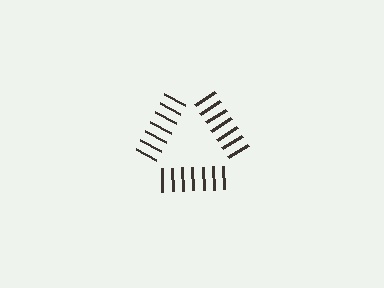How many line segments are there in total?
21 — 7 along each of the 3 edges.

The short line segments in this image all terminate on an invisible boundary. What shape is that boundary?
An illusory triangle — the line segments terminate on its edges but no continuous stroke is drawn.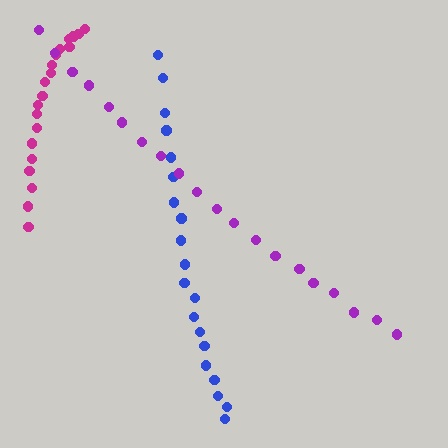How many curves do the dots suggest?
There are 3 distinct paths.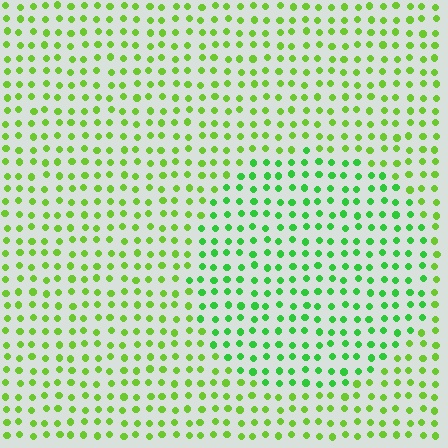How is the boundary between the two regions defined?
The boundary is defined purely by a slight shift in hue (about 29 degrees). Spacing, size, and orientation are identical on both sides.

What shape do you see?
I see a circle.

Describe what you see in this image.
The image is filled with small lime elements in a uniform arrangement. A circle-shaped region is visible where the elements are tinted to a slightly different hue, forming a subtle color boundary.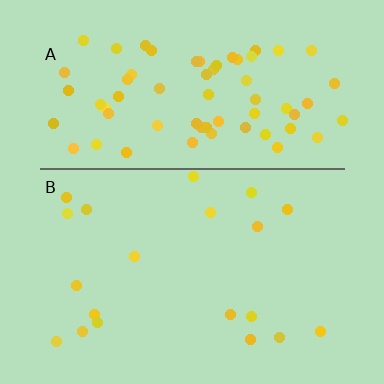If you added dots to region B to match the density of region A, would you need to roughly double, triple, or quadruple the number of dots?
Approximately quadruple.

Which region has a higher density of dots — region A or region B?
A (the top).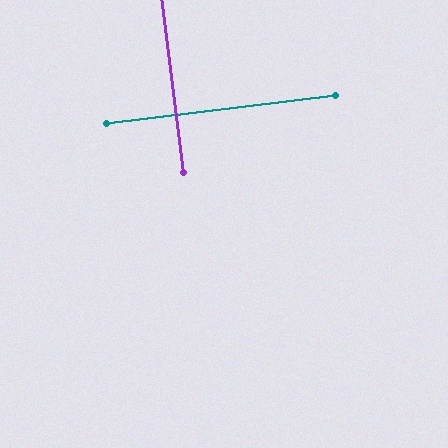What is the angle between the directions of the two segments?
Approximately 90 degrees.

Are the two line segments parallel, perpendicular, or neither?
Perpendicular — they meet at approximately 90°.